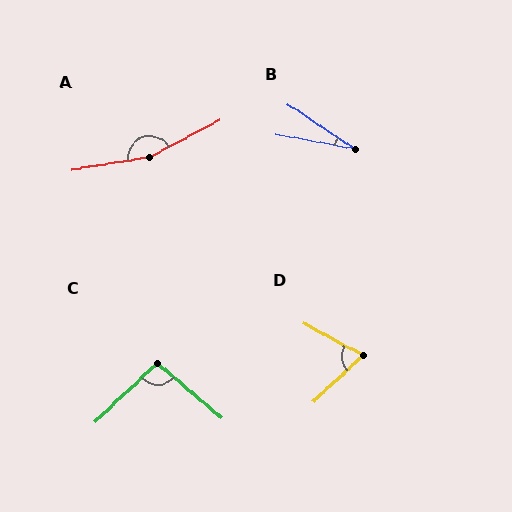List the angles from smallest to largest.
B (23°), D (72°), C (96°), A (161°).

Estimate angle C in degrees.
Approximately 96 degrees.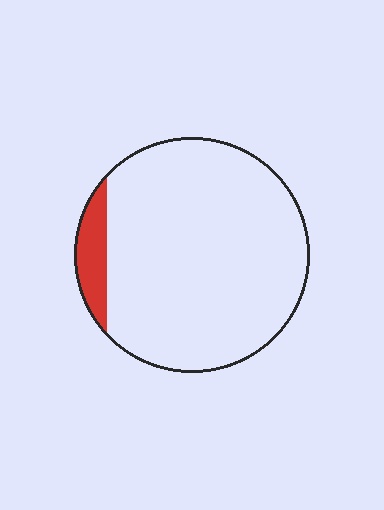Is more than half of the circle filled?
No.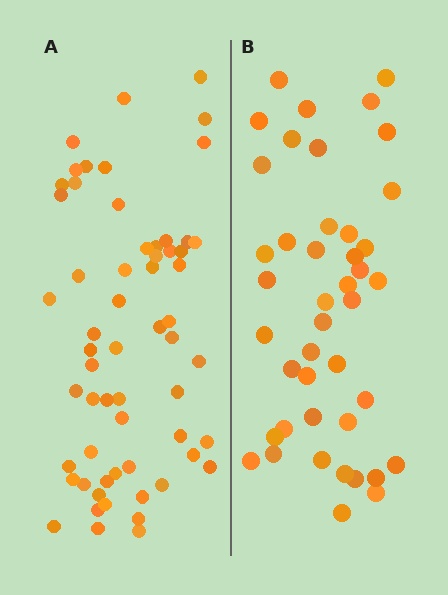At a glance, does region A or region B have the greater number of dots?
Region A (the left region) has more dots.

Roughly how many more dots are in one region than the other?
Region A has approximately 15 more dots than region B.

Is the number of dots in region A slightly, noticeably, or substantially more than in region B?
Region A has noticeably more, but not dramatically so. The ratio is roughly 1.4 to 1.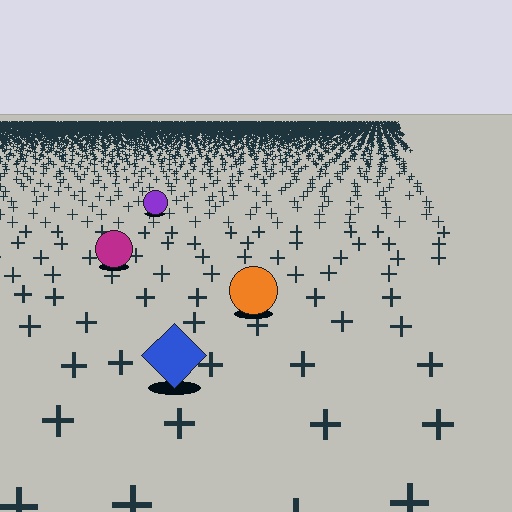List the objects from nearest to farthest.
From nearest to farthest: the blue diamond, the orange circle, the magenta circle, the purple circle.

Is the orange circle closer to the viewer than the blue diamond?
No. The blue diamond is closer — you can tell from the texture gradient: the ground texture is coarser near it.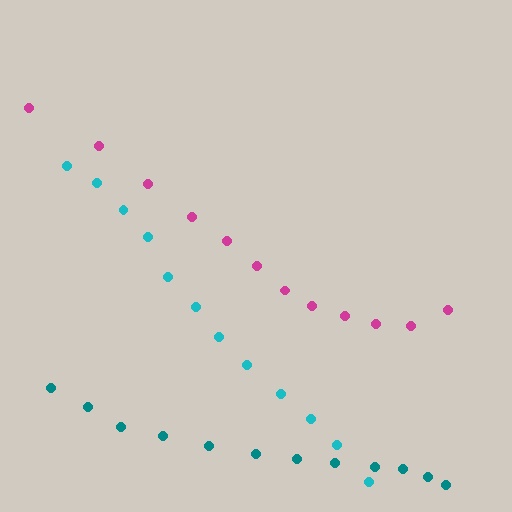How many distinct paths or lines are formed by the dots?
There are 3 distinct paths.